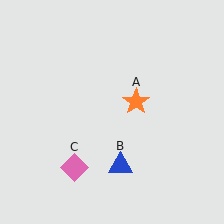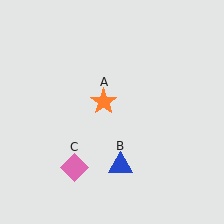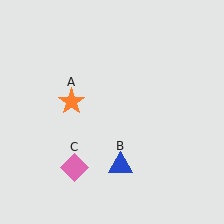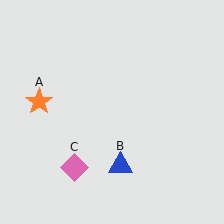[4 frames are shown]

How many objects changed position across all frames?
1 object changed position: orange star (object A).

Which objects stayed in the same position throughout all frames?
Blue triangle (object B) and pink diamond (object C) remained stationary.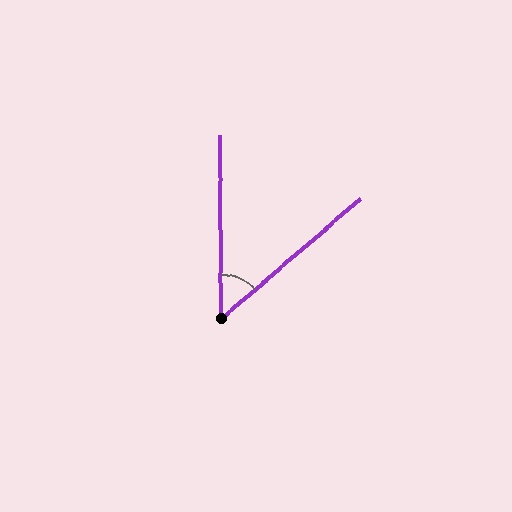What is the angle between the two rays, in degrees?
Approximately 50 degrees.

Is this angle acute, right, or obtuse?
It is acute.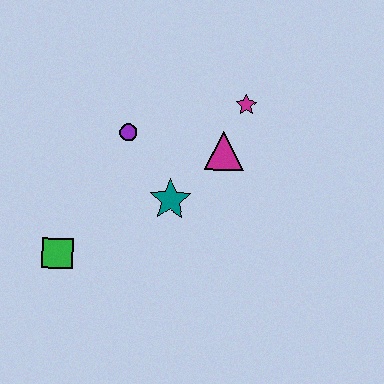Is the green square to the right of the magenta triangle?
No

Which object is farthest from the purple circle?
The green square is farthest from the purple circle.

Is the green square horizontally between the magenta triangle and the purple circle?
No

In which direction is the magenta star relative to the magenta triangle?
The magenta star is above the magenta triangle.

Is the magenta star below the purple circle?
No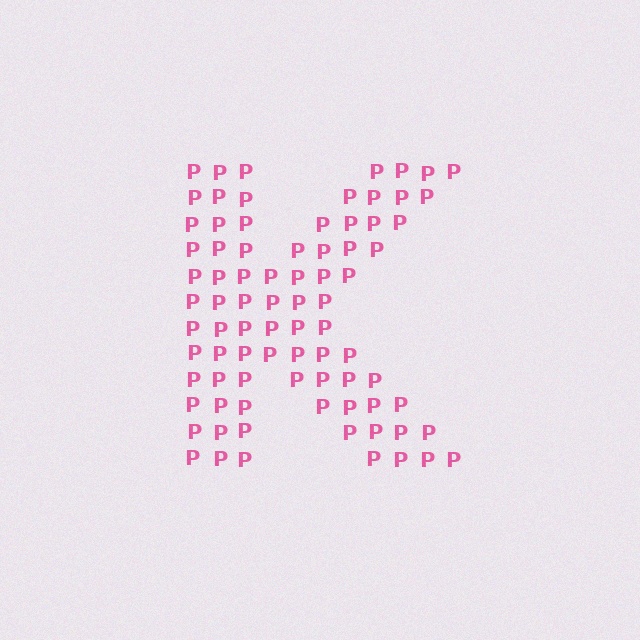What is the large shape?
The large shape is the letter K.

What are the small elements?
The small elements are letter P's.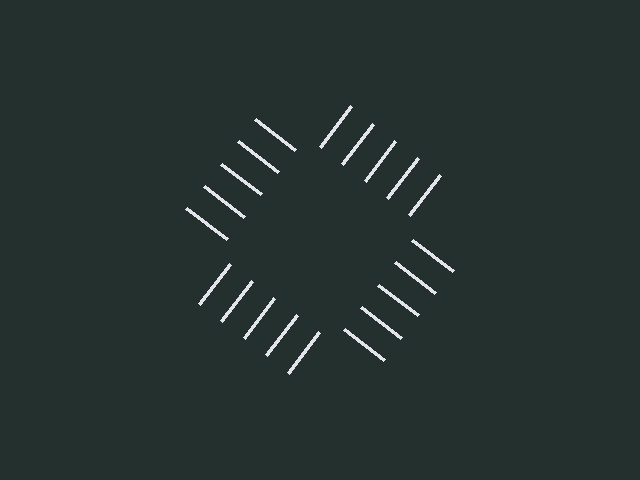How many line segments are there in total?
20 — 5 along each of the 4 edges.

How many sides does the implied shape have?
4 sides — the line-ends trace a square.